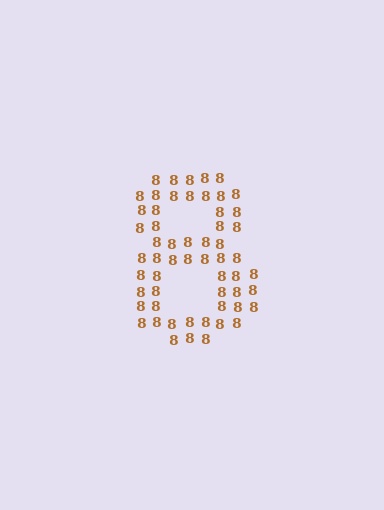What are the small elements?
The small elements are digit 8's.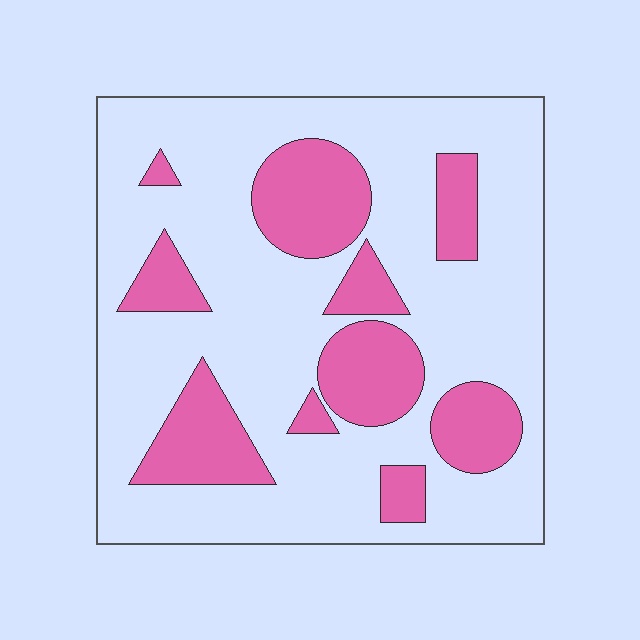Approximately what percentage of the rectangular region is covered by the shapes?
Approximately 25%.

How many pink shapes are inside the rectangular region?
10.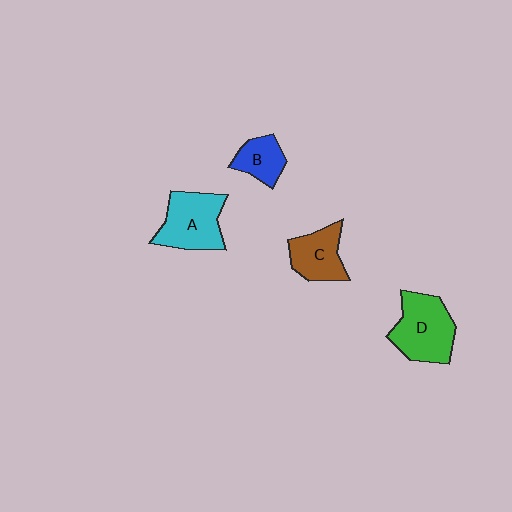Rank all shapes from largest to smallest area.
From largest to smallest: D (green), A (cyan), C (brown), B (blue).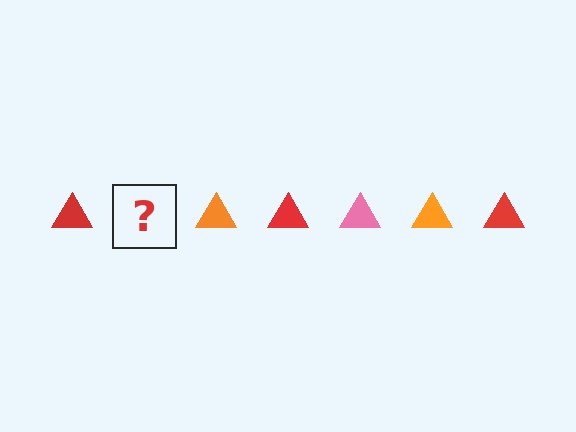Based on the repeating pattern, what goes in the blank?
The blank should be a pink triangle.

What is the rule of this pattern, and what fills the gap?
The rule is that the pattern cycles through red, pink, orange triangles. The gap should be filled with a pink triangle.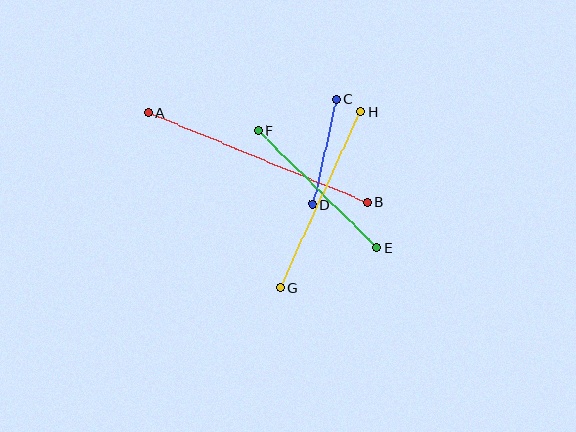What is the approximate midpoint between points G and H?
The midpoint is at approximately (321, 200) pixels.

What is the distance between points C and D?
The distance is approximately 108 pixels.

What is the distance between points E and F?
The distance is approximately 167 pixels.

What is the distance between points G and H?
The distance is approximately 194 pixels.